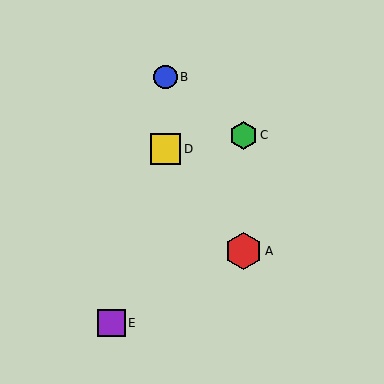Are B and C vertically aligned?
No, B is at x≈165 and C is at x≈243.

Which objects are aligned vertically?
Objects B, D are aligned vertically.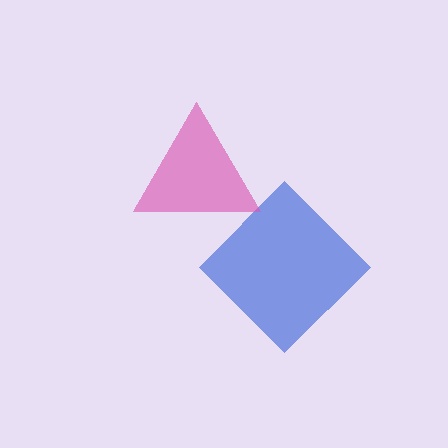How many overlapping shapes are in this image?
There are 2 overlapping shapes in the image.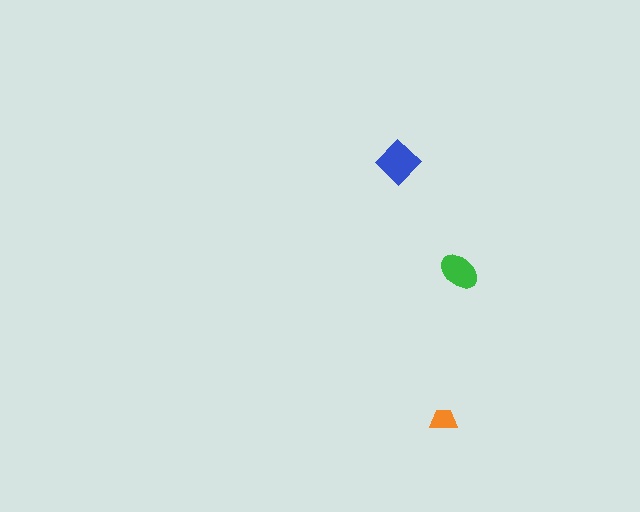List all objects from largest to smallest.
The blue diamond, the green ellipse, the orange trapezoid.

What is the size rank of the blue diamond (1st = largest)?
1st.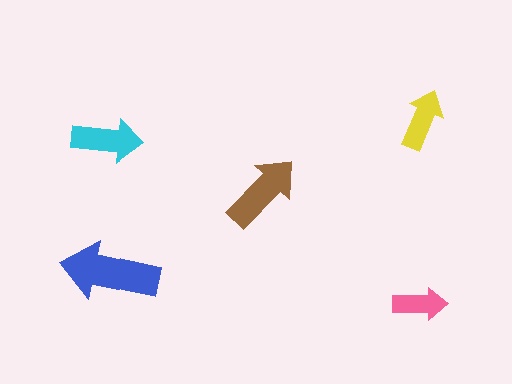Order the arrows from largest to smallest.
the blue one, the brown one, the cyan one, the yellow one, the pink one.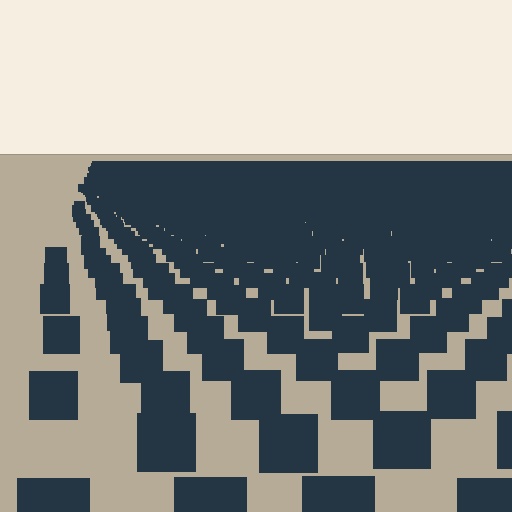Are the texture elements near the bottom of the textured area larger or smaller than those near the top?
Larger. Near the bottom, elements are closer to the viewer and appear at a bigger on-screen size.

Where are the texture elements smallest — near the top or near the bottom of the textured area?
Near the top.